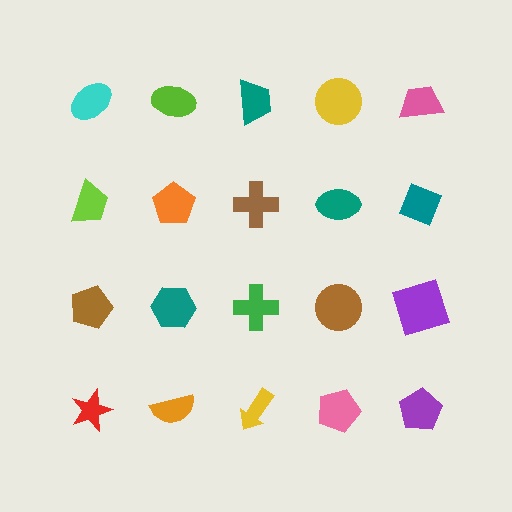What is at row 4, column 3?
A yellow arrow.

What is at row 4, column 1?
A red star.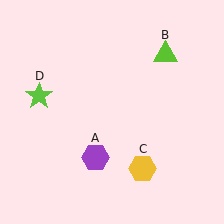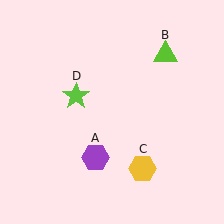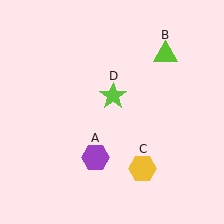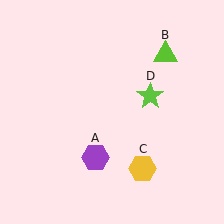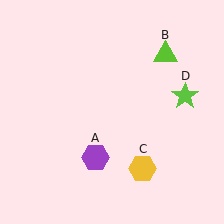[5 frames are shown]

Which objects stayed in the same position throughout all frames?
Purple hexagon (object A) and lime triangle (object B) and yellow hexagon (object C) remained stationary.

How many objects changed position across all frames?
1 object changed position: lime star (object D).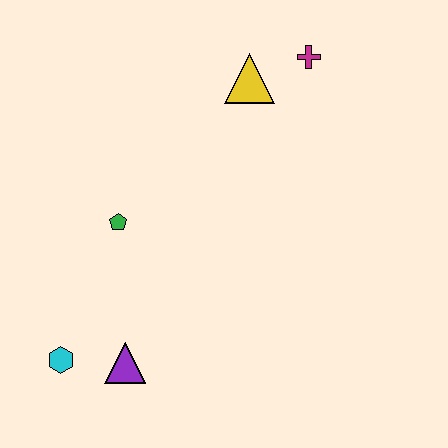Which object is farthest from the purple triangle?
The magenta cross is farthest from the purple triangle.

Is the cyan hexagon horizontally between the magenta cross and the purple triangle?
No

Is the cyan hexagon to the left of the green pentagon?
Yes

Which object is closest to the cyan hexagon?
The purple triangle is closest to the cyan hexagon.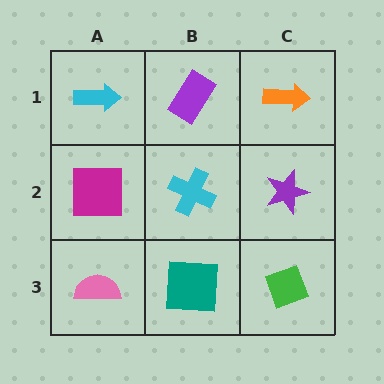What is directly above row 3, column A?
A magenta square.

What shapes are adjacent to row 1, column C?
A purple star (row 2, column C), a purple rectangle (row 1, column B).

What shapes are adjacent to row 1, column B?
A cyan cross (row 2, column B), a cyan arrow (row 1, column A), an orange arrow (row 1, column C).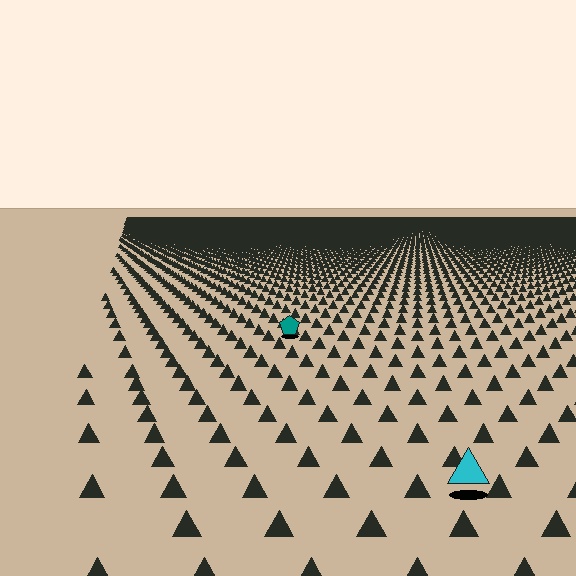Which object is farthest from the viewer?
The teal pentagon is farthest from the viewer. It appears smaller and the ground texture around it is denser.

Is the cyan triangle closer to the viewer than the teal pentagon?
Yes. The cyan triangle is closer — you can tell from the texture gradient: the ground texture is coarser near it.